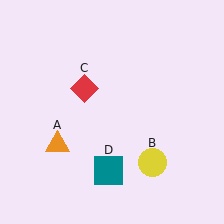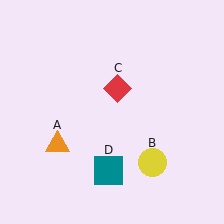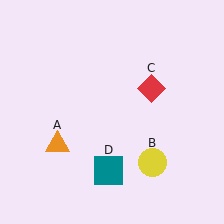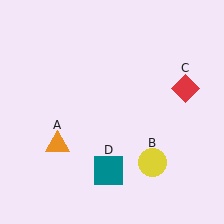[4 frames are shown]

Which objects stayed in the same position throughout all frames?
Orange triangle (object A) and yellow circle (object B) and teal square (object D) remained stationary.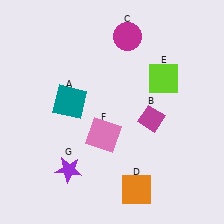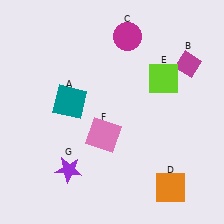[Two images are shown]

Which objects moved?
The objects that moved are: the magenta diamond (B), the orange square (D).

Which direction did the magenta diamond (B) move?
The magenta diamond (B) moved up.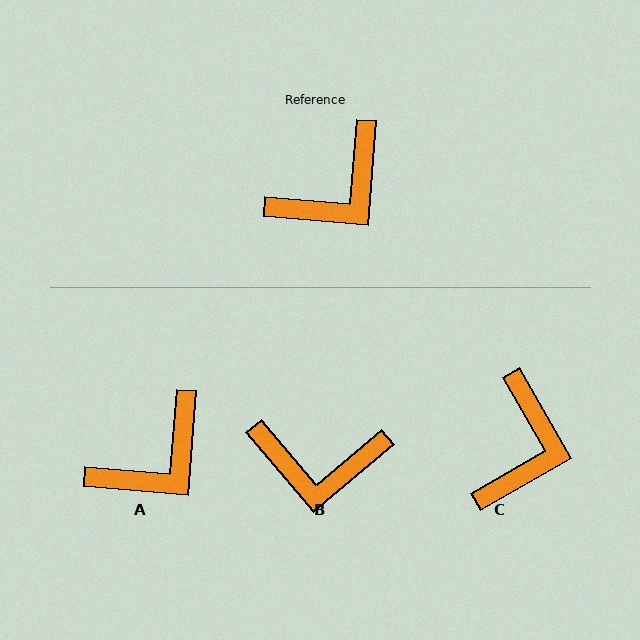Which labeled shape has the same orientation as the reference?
A.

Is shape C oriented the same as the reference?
No, it is off by about 34 degrees.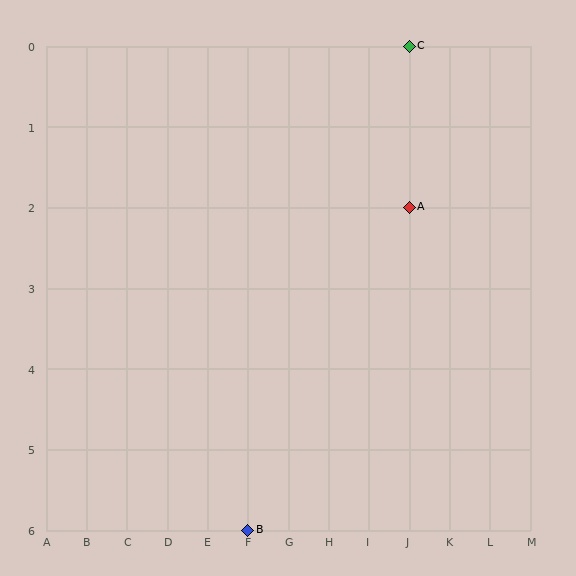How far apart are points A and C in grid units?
Points A and C are 2 rows apart.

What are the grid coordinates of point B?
Point B is at grid coordinates (F, 6).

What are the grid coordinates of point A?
Point A is at grid coordinates (J, 2).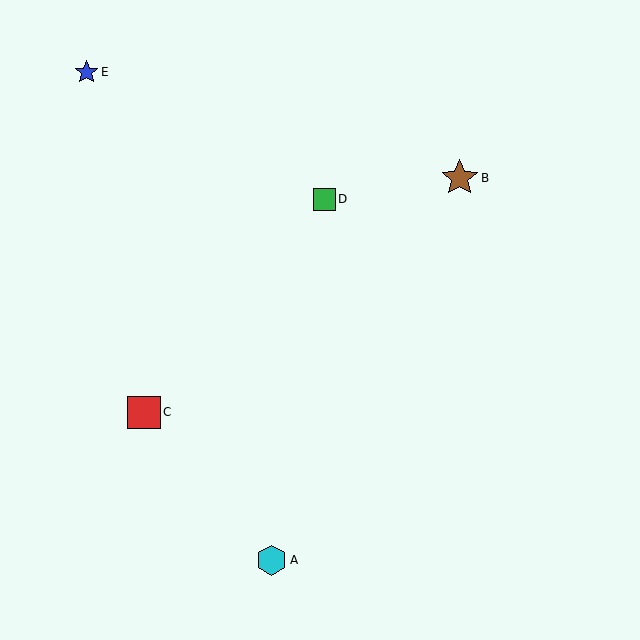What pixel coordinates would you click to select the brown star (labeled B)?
Click at (460, 178) to select the brown star B.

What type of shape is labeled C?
Shape C is a red square.